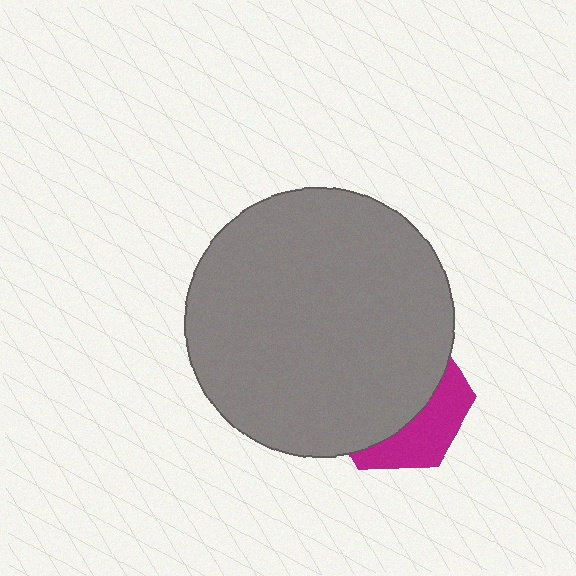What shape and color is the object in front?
The object in front is a gray circle.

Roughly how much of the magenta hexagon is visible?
A small part of it is visible (roughly 32%).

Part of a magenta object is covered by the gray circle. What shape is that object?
It is a hexagon.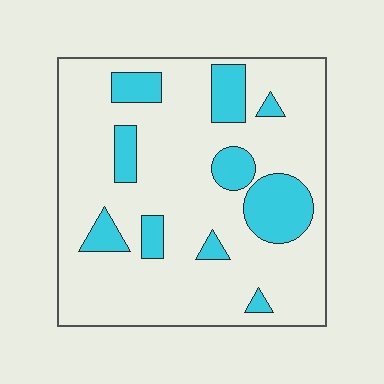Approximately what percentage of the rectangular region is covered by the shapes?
Approximately 20%.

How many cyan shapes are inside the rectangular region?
10.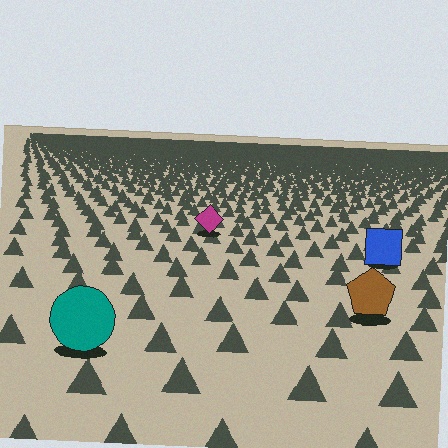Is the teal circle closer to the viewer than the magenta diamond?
Yes. The teal circle is closer — you can tell from the texture gradient: the ground texture is coarser near it.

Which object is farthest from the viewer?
The magenta diamond is farthest from the viewer. It appears smaller and the ground texture around it is denser.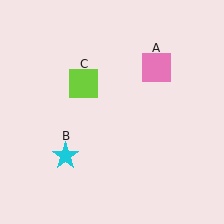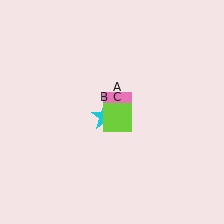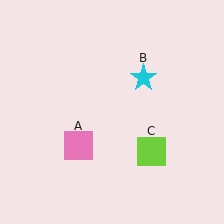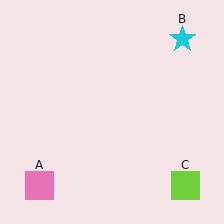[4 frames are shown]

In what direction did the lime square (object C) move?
The lime square (object C) moved down and to the right.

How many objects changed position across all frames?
3 objects changed position: pink square (object A), cyan star (object B), lime square (object C).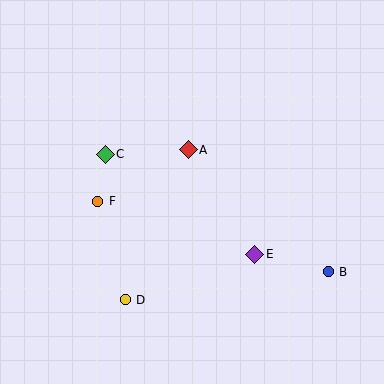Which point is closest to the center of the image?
Point A at (188, 150) is closest to the center.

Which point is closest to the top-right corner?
Point A is closest to the top-right corner.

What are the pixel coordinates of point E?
Point E is at (255, 254).